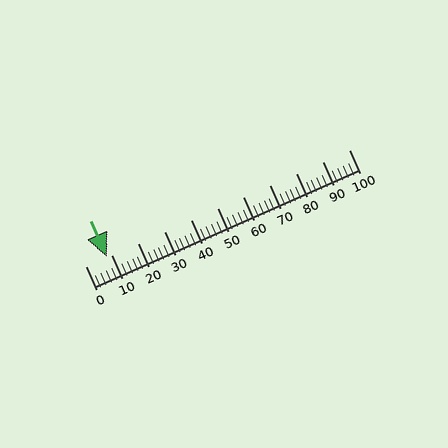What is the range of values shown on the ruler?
The ruler shows values from 0 to 100.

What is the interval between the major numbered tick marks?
The major tick marks are spaced 10 units apart.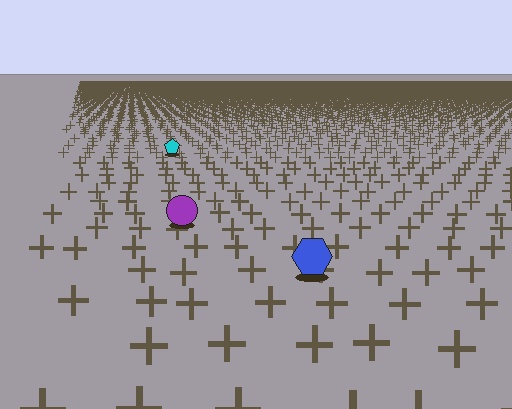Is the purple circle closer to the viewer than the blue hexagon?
No. The blue hexagon is closer — you can tell from the texture gradient: the ground texture is coarser near it.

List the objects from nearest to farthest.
From nearest to farthest: the blue hexagon, the purple circle, the cyan pentagon.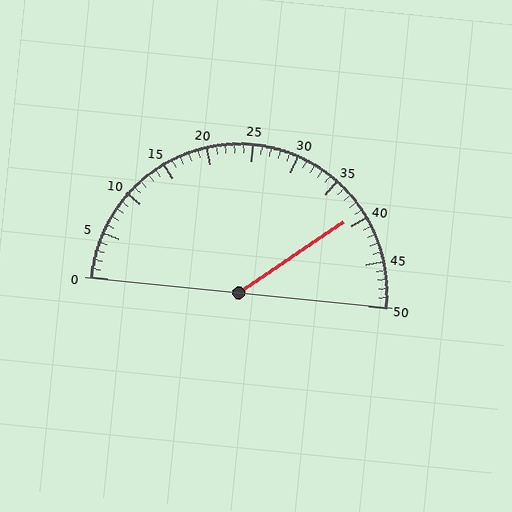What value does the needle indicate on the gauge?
The needle indicates approximately 39.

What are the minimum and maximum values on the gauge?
The gauge ranges from 0 to 50.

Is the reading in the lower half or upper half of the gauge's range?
The reading is in the upper half of the range (0 to 50).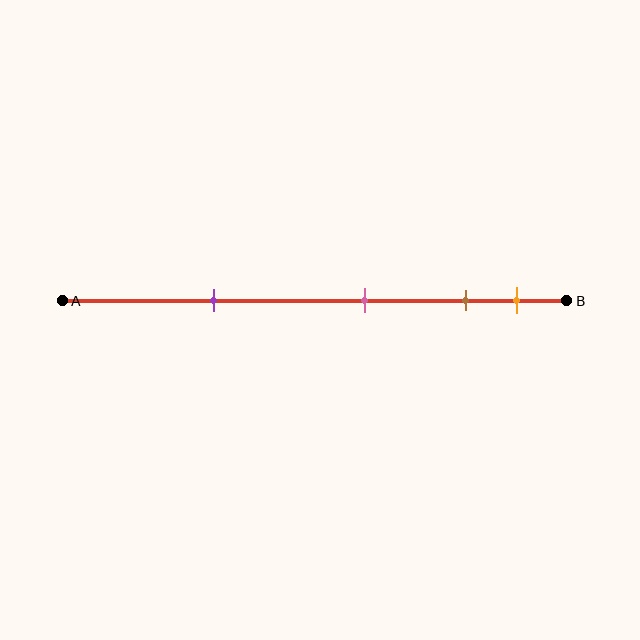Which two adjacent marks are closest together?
The brown and orange marks are the closest adjacent pair.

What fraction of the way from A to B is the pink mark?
The pink mark is approximately 60% (0.6) of the way from A to B.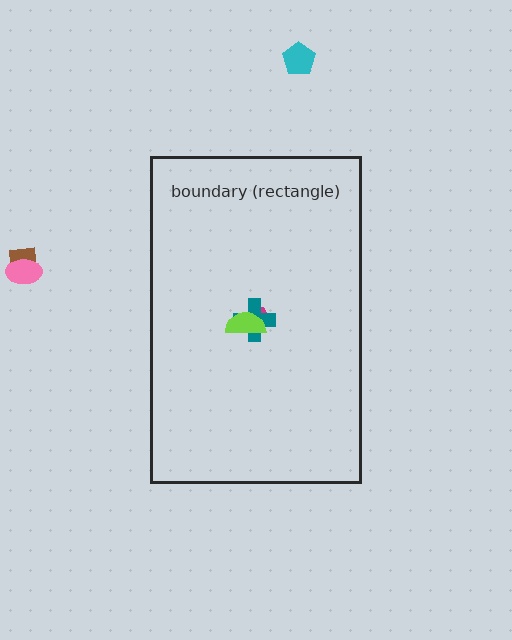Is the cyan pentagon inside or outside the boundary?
Outside.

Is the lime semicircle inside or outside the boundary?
Inside.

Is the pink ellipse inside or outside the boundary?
Outside.